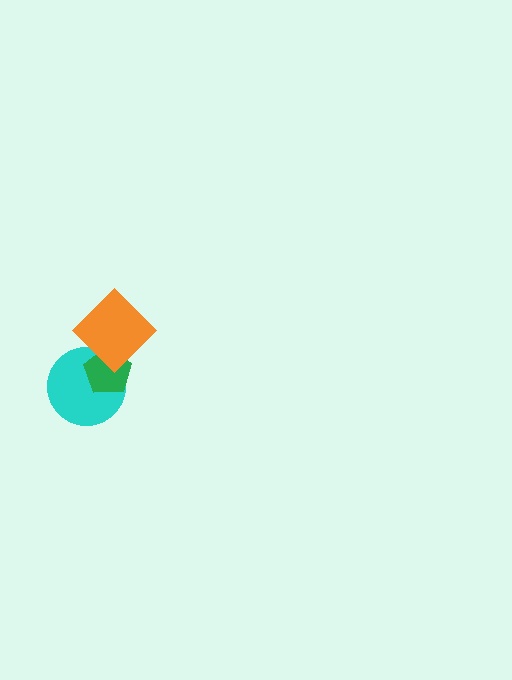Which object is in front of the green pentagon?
The orange diamond is in front of the green pentagon.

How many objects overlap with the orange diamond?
2 objects overlap with the orange diamond.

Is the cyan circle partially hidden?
Yes, it is partially covered by another shape.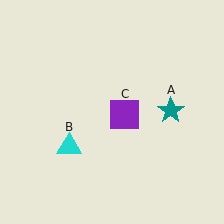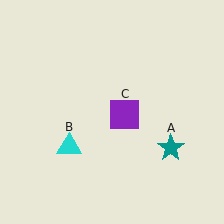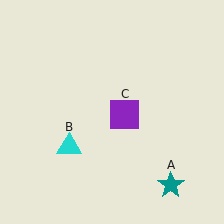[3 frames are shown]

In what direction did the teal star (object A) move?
The teal star (object A) moved down.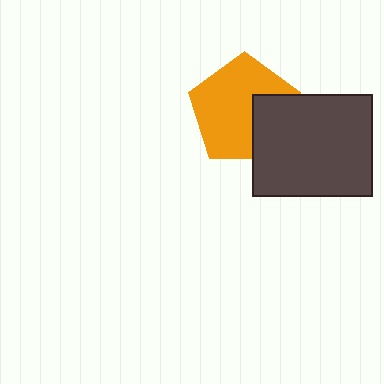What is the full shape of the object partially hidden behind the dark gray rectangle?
The partially hidden object is an orange pentagon.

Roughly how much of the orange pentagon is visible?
Most of it is visible (roughly 70%).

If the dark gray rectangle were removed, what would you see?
You would see the complete orange pentagon.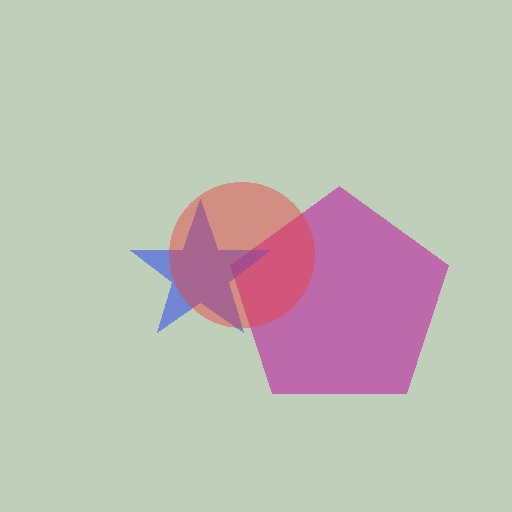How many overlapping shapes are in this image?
There are 3 overlapping shapes in the image.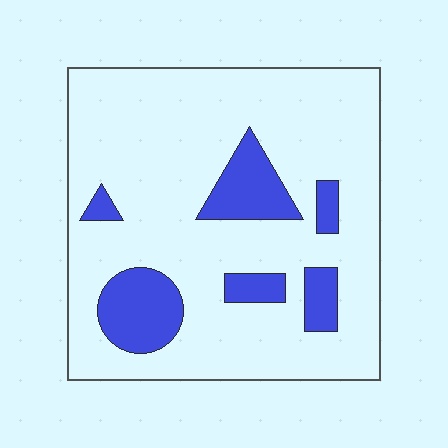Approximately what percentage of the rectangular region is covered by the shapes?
Approximately 20%.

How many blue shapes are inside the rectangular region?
6.